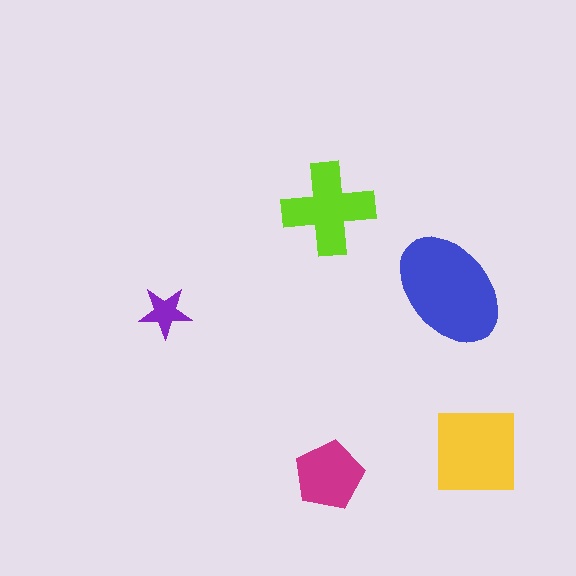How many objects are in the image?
There are 5 objects in the image.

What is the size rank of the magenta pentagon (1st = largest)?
4th.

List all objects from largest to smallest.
The blue ellipse, the yellow square, the lime cross, the magenta pentagon, the purple star.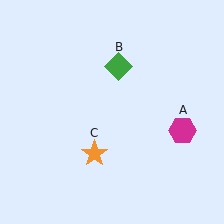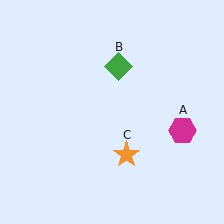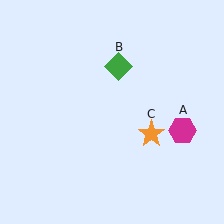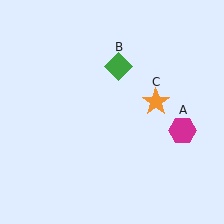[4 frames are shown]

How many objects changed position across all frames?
1 object changed position: orange star (object C).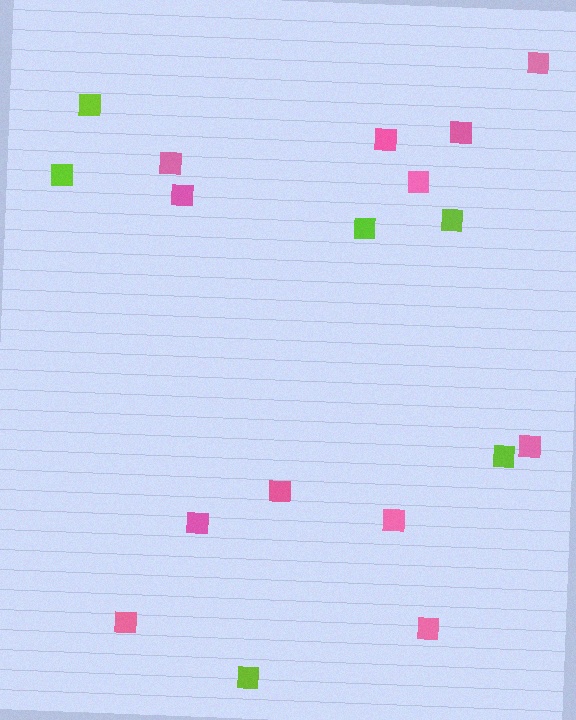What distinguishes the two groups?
There are 2 groups: one group of lime squares (6) and one group of pink squares (12).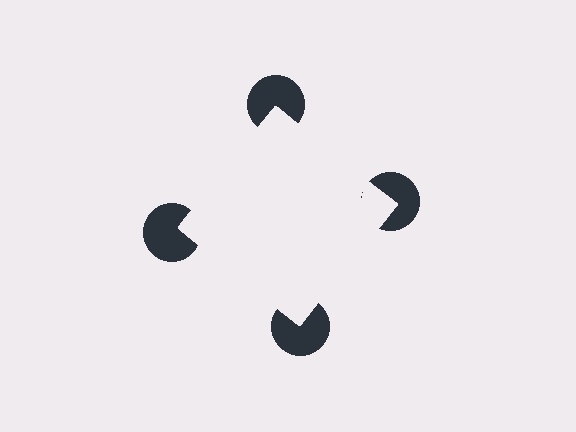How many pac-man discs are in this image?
There are 4 — one at each vertex of the illusory square.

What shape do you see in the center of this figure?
An illusory square — its edges are inferred from the aligned wedge cuts in the pac-man discs, not physically drawn.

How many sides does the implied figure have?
4 sides.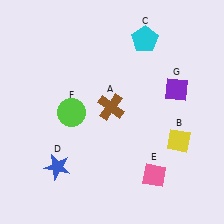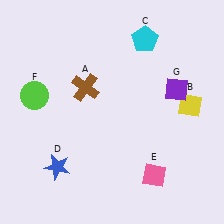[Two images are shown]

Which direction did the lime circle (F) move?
The lime circle (F) moved left.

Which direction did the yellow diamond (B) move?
The yellow diamond (B) moved up.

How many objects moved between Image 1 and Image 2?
3 objects moved between the two images.